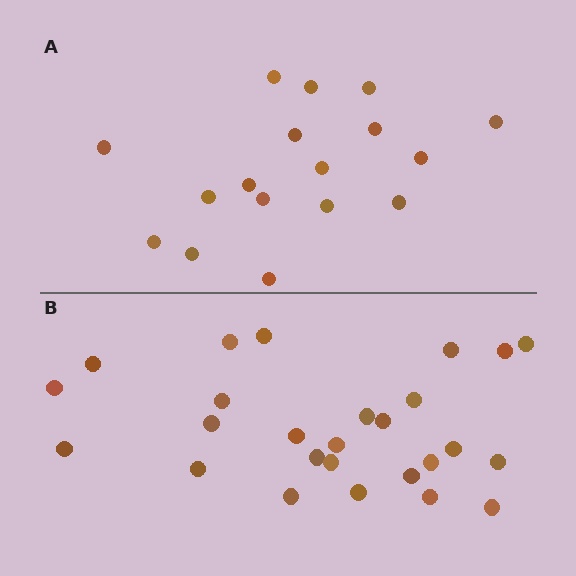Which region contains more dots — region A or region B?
Region B (the bottom region) has more dots.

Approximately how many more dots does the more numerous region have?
Region B has roughly 8 or so more dots than region A.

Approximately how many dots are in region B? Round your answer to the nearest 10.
About 30 dots. (The exact count is 26, which rounds to 30.)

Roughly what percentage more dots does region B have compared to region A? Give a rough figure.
About 55% more.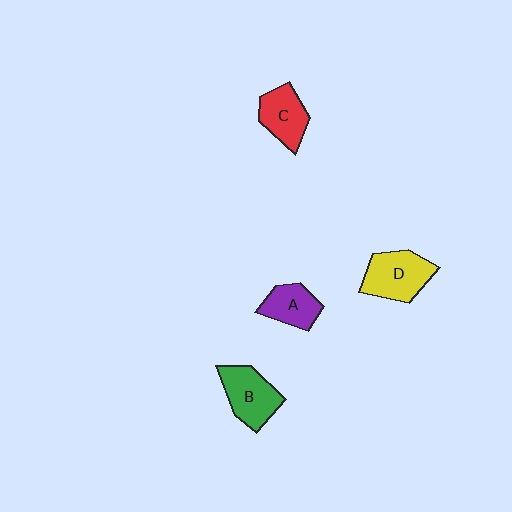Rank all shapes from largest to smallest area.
From largest to smallest: D (yellow), B (green), C (red), A (purple).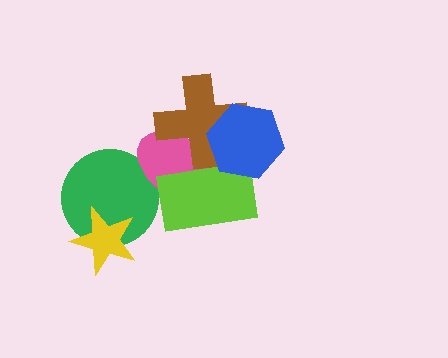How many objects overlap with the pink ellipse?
4 objects overlap with the pink ellipse.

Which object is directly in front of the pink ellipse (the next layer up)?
The brown cross is directly in front of the pink ellipse.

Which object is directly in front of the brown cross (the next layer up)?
The lime rectangle is directly in front of the brown cross.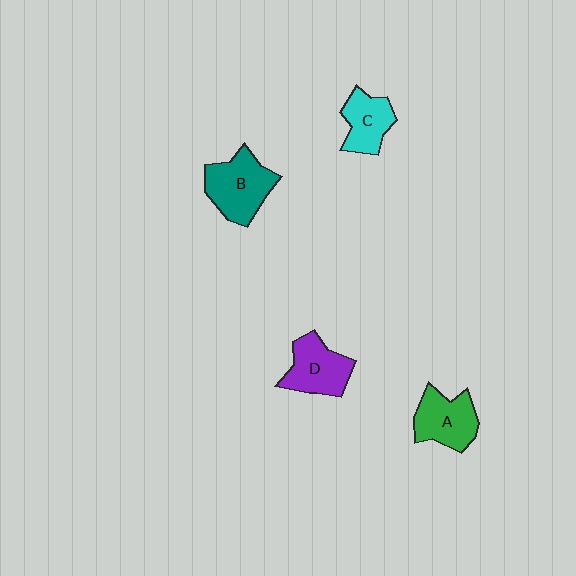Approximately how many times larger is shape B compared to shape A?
Approximately 1.2 times.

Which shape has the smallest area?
Shape C (cyan).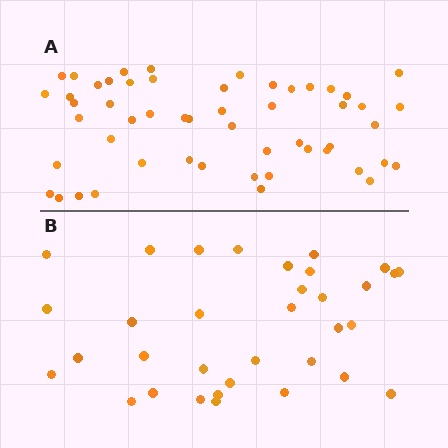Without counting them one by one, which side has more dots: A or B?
Region A (the top region) has more dots.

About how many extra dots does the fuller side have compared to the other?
Region A has approximately 20 more dots than region B.